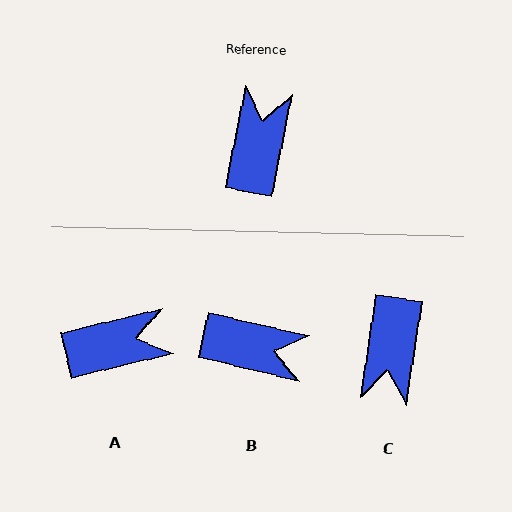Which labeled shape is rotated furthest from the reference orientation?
C, about 178 degrees away.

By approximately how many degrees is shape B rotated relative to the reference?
Approximately 92 degrees clockwise.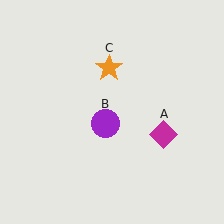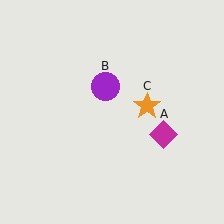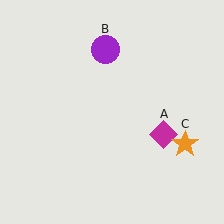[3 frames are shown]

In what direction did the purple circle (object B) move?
The purple circle (object B) moved up.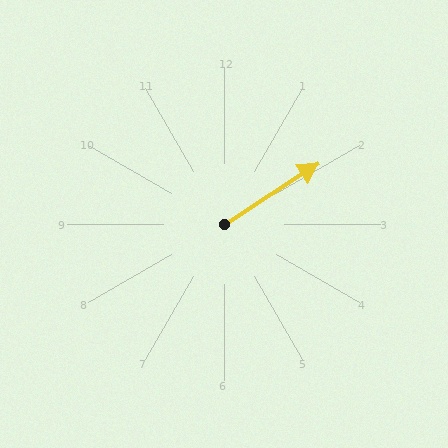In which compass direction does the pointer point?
Northeast.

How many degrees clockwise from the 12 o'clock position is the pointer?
Approximately 57 degrees.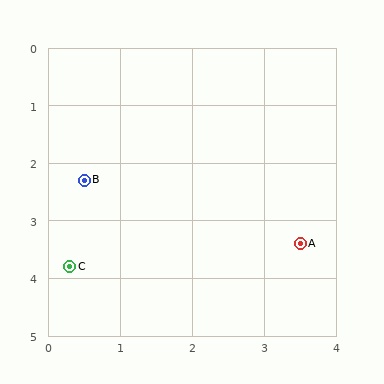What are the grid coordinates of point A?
Point A is at approximately (3.5, 3.4).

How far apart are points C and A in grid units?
Points C and A are about 3.2 grid units apart.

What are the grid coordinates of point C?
Point C is at approximately (0.3, 3.8).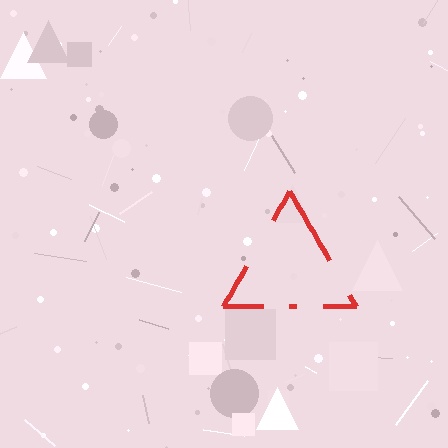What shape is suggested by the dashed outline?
The dashed outline suggests a triangle.